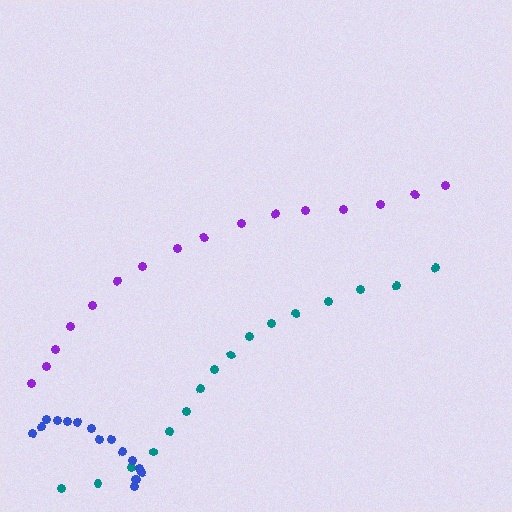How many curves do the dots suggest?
There are 3 distinct paths.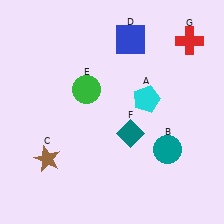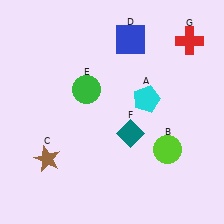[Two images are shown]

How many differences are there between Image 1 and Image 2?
There is 1 difference between the two images.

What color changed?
The circle (B) changed from teal in Image 1 to lime in Image 2.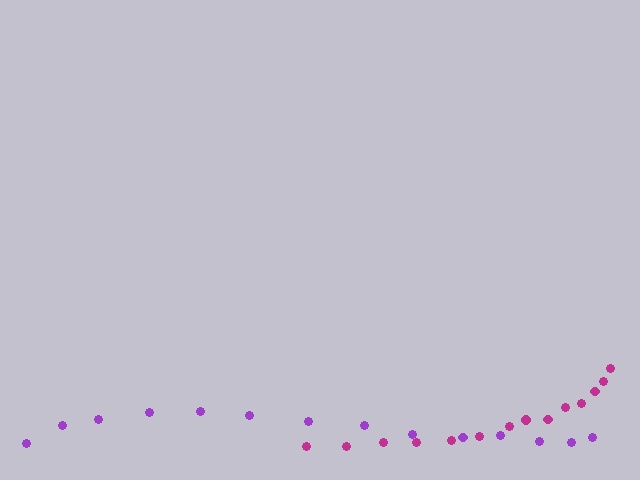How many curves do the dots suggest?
There are 2 distinct paths.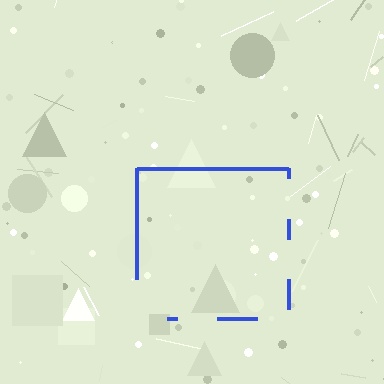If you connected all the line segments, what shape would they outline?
They would outline a square.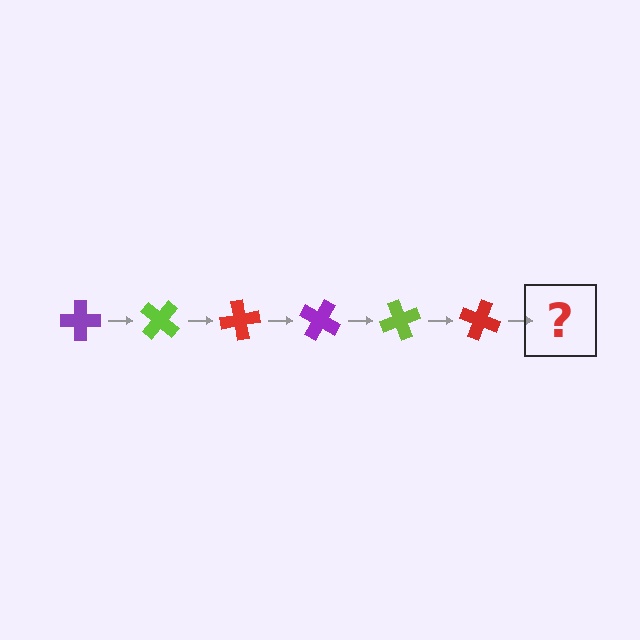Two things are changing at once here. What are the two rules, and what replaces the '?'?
The two rules are that it rotates 40 degrees each step and the color cycles through purple, lime, and red. The '?' should be a purple cross, rotated 240 degrees from the start.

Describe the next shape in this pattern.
It should be a purple cross, rotated 240 degrees from the start.